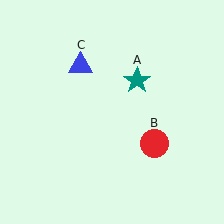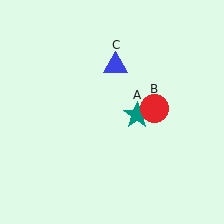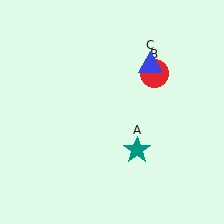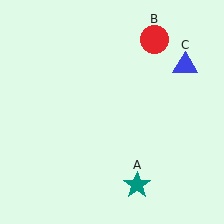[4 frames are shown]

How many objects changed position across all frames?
3 objects changed position: teal star (object A), red circle (object B), blue triangle (object C).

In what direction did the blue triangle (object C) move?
The blue triangle (object C) moved right.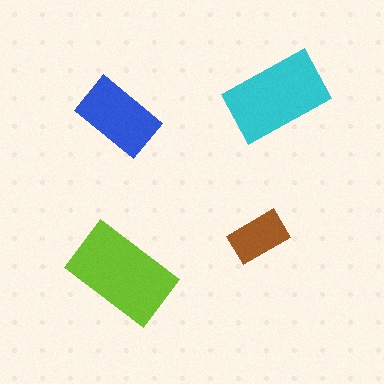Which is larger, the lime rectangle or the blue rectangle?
The lime one.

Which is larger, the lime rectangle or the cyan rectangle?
The lime one.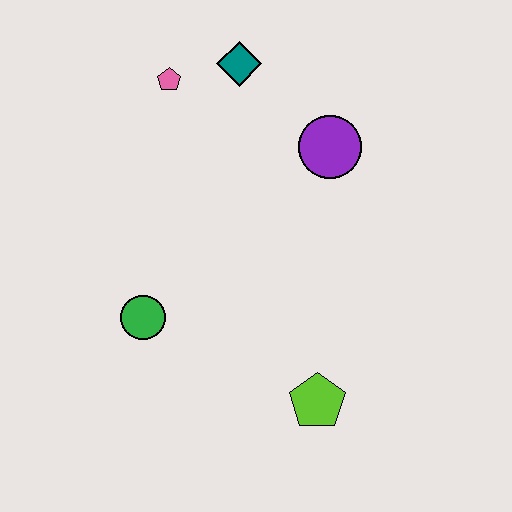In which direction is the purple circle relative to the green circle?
The purple circle is to the right of the green circle.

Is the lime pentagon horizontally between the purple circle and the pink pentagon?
Yes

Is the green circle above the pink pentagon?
No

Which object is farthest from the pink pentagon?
The lime pentagon is farthest from the pink pentagon.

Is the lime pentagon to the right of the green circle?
Yes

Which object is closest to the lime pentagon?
The green circle is closest to the lime pentagon.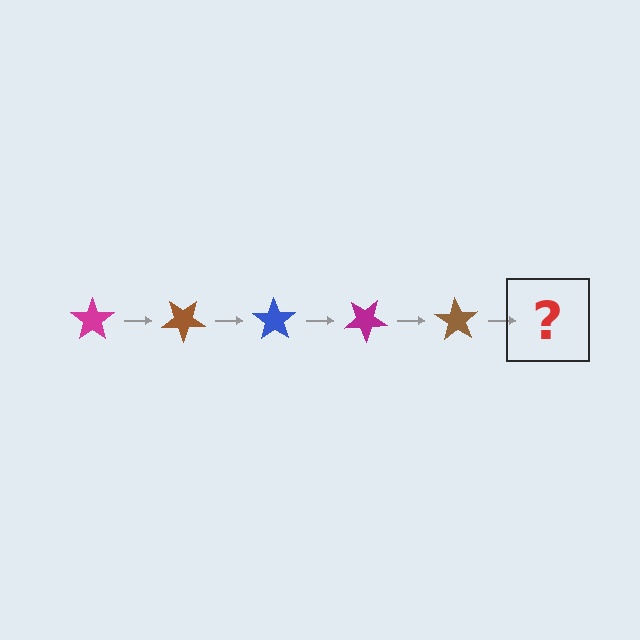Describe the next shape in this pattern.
It should be a blue star, rotated 175 degrees from the start.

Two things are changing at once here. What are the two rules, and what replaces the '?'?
The two rules are that it rotates 35 degrees each step and the color cycles through magenta, brown, and blue. The '?' should be a blue star, rotated 175 degrees from the start.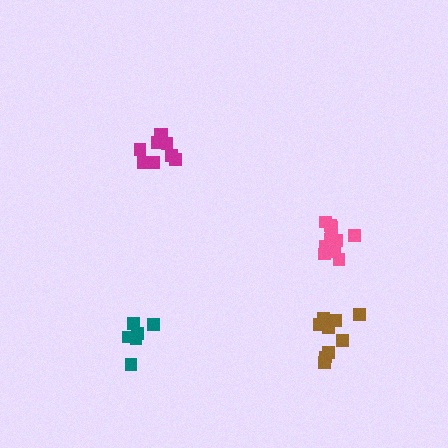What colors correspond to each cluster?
The clusters are colored: brown, magenta, teal, pink.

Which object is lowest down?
The brown cluster is bottommost.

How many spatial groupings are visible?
There are 4 spatial groupings.